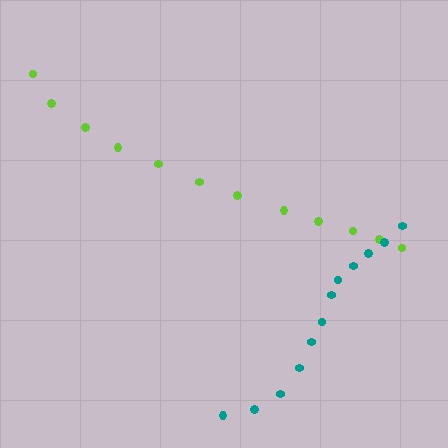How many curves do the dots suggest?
There are 2 distinct paths.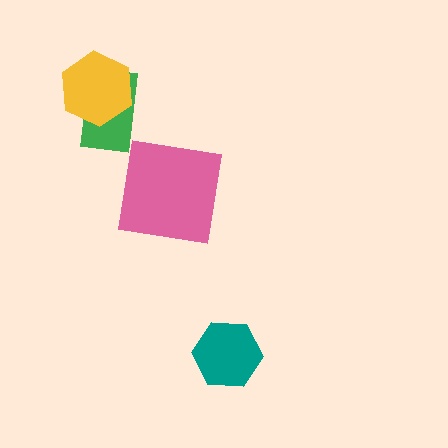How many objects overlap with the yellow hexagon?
1 object overlaps with the yellow hexagon.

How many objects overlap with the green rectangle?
1 object overlaps with the green rectangle.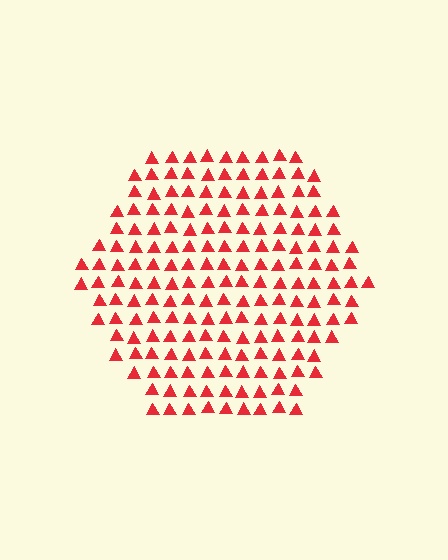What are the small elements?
The small elements are triangles.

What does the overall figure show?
The overall figure shows a hexagon.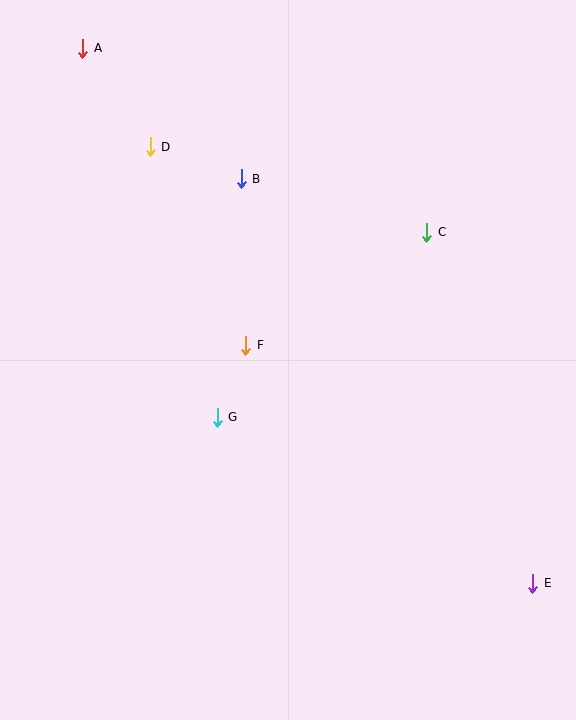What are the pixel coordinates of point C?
Point C is at (427, 232).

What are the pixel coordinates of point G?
Point G is at (217, 417).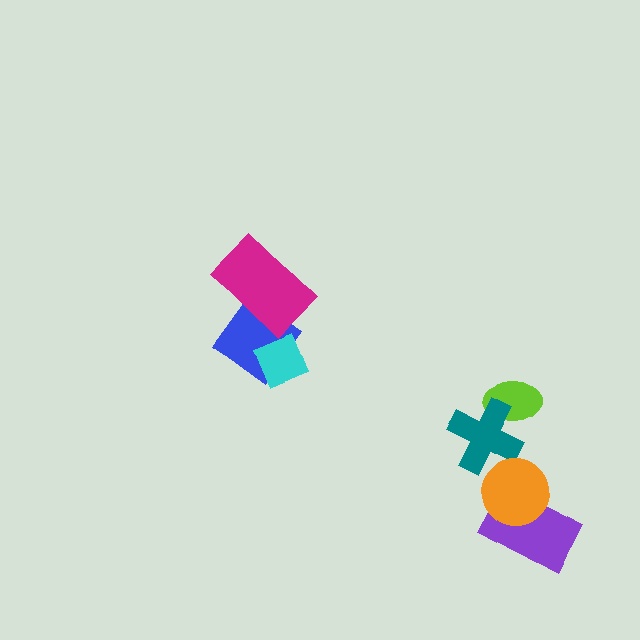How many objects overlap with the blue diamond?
2 objects overlap with the blue diamond.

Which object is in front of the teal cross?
The orange circle is in front of the teal cross.